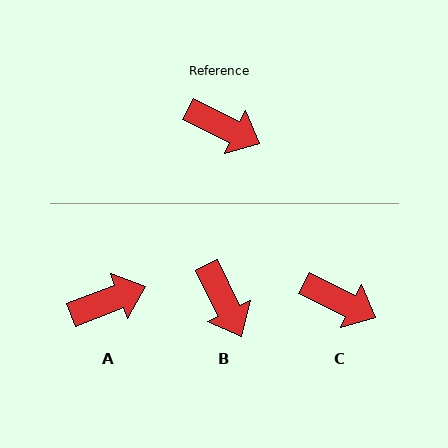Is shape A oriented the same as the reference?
No, it is off by about 47 degrees.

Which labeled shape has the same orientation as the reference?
C.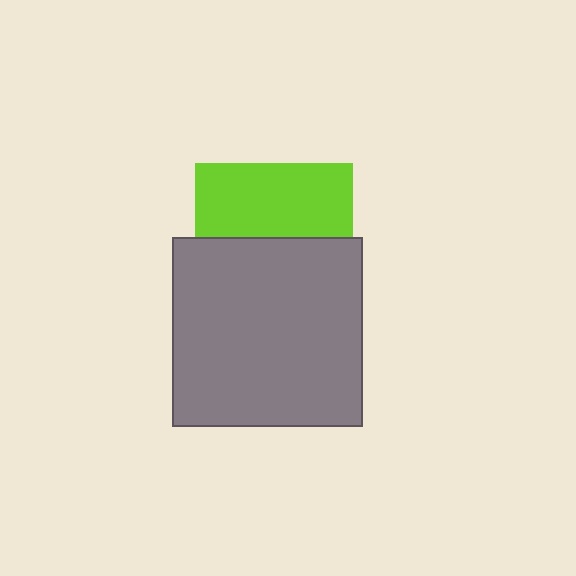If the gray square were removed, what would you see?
You would see the complete lime square.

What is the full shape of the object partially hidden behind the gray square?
The partially hidden object is a lime square.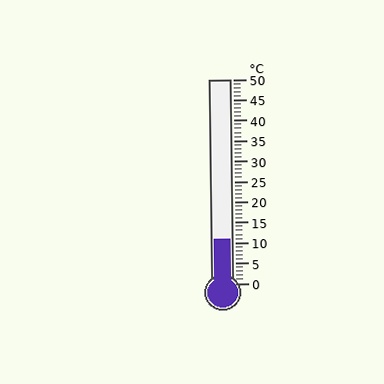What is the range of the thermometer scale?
The thermometer scale ranges from 0°C to 50°C.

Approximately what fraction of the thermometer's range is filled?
The thermometer is filled to approximately 20% of its range.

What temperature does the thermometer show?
The thermometer shows approximately 11°C.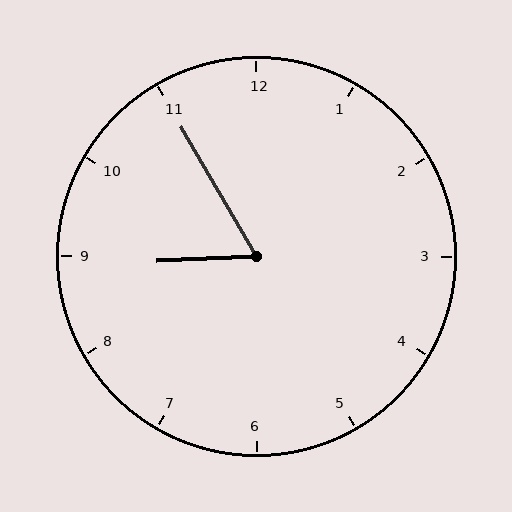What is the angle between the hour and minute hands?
Approximately 62 degrees.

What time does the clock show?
8:55.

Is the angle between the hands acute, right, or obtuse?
It is acute.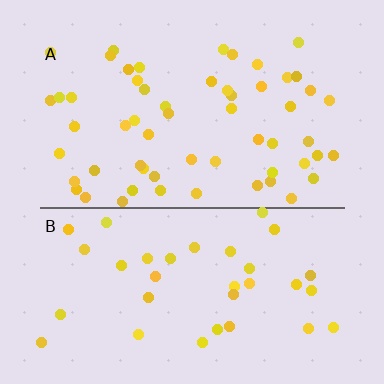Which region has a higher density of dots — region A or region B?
A (the top).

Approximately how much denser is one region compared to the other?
Approximately 1.7× — region A over region B.